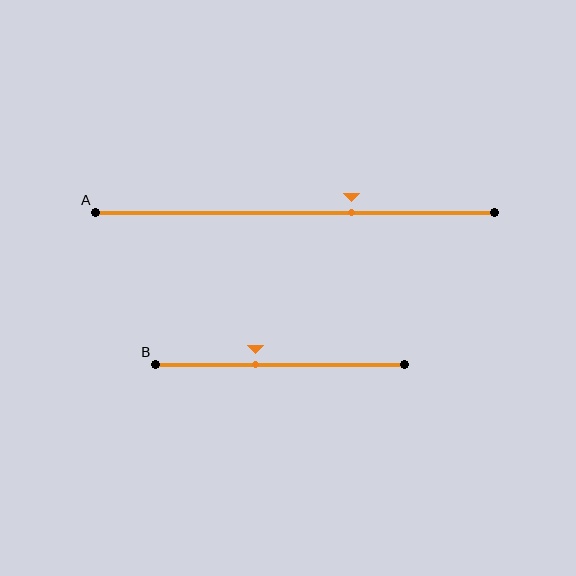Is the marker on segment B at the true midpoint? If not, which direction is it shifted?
No, the marker on segment B is shifted to the left by about 10% of the segment length.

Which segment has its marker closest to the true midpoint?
Segment B has its marker closest to the true midpoint.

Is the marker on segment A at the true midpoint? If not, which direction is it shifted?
No, the marker on segment A is shifted to the right by about 14% of the segment length.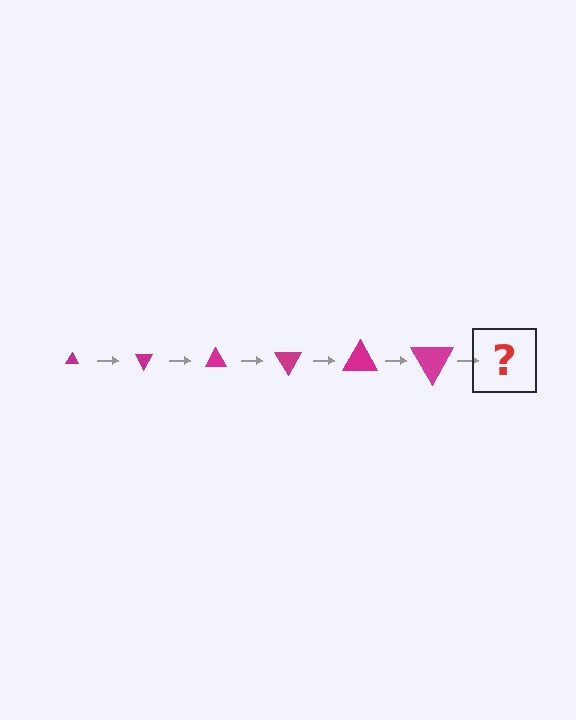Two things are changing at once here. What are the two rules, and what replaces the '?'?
The two rules are that the triangle grows larger each step and it rotates 60 degrees each step. The '?' should be a triangle, larger than the previous one and rotated 360 degrees from the start.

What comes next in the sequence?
The next element should be a triangle, larger than the previous one and rotated 360 degrees from the start.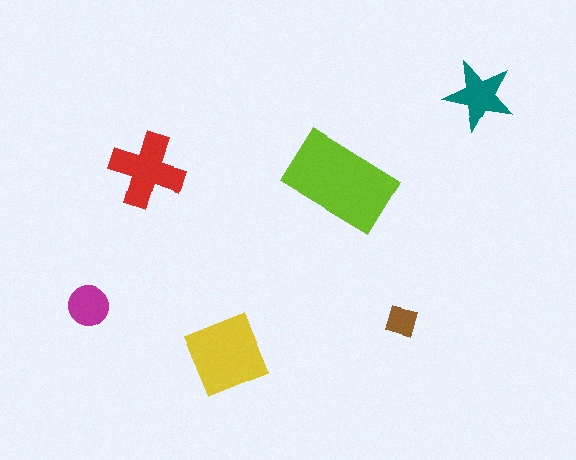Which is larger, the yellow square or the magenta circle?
The yellow square.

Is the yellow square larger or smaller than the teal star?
Larger.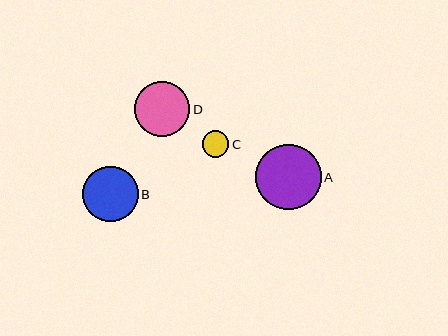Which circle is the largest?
Circle A is the largest with a size of approximately 66 pixels.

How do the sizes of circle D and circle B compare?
Circle D and circle B are approximately the same size.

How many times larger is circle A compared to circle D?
Circle A is approximately 1.2 times the size of circle D.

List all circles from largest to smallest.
From largest to smallest: A, D, B, C.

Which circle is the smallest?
Circle C is the smallest with a size of approximately 27 pixels.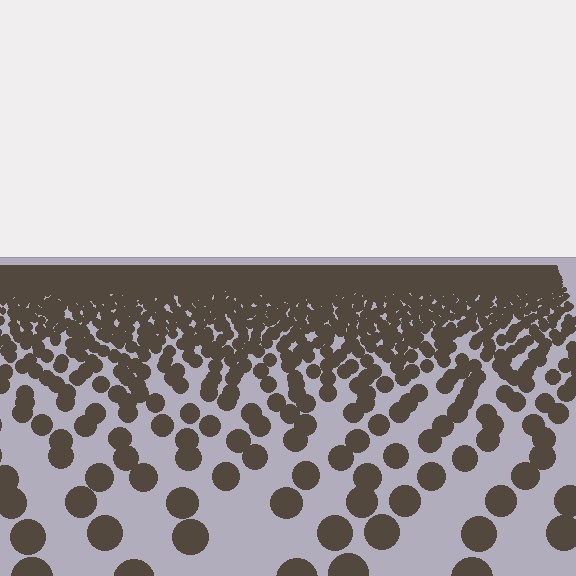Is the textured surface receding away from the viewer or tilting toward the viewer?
The surface is receding away from the viewer. Texture elements get smaller and denser toward the top.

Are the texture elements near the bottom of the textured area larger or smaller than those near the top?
Larger. Near the bottom, elements are closer to the viewer and appear at a bigger on-screen size.